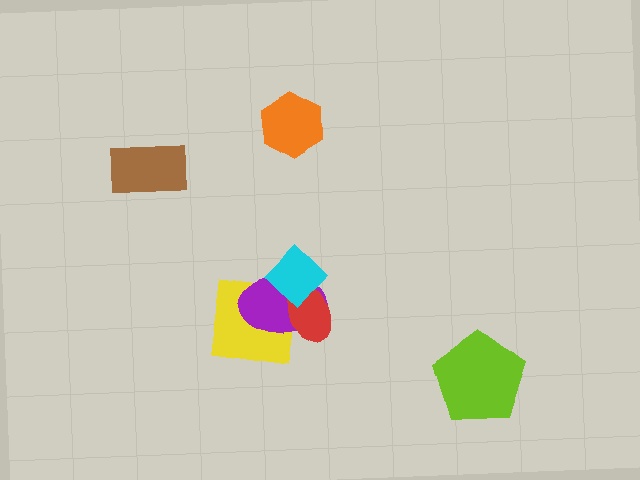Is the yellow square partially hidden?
Yes, it is partially covered by another shape.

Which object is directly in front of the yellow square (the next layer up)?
The purple ellipse is directly in front of the yellow square.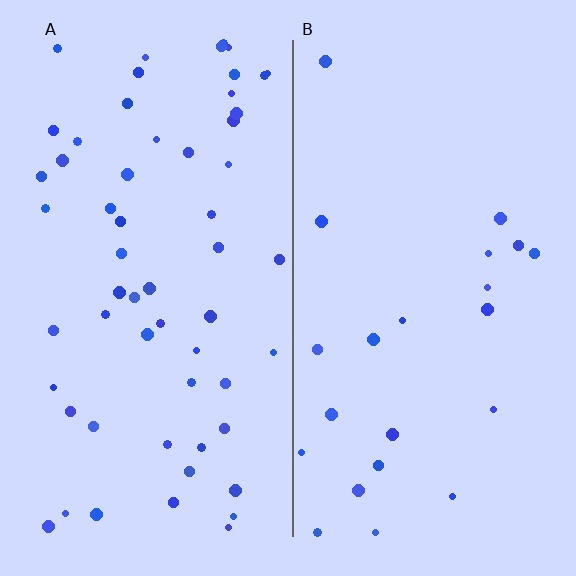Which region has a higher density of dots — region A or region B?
A (the left).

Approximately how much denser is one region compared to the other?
Approximately 2.6× — region A over region B.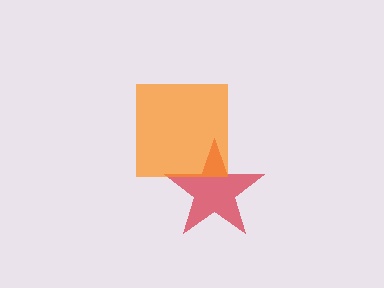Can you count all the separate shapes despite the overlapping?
Yes, there are 2 separate shapes.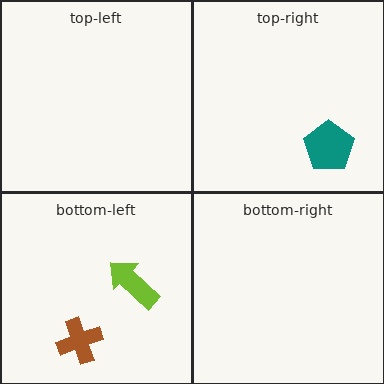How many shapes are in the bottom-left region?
2.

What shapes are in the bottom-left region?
The brown cross, the lime arrow.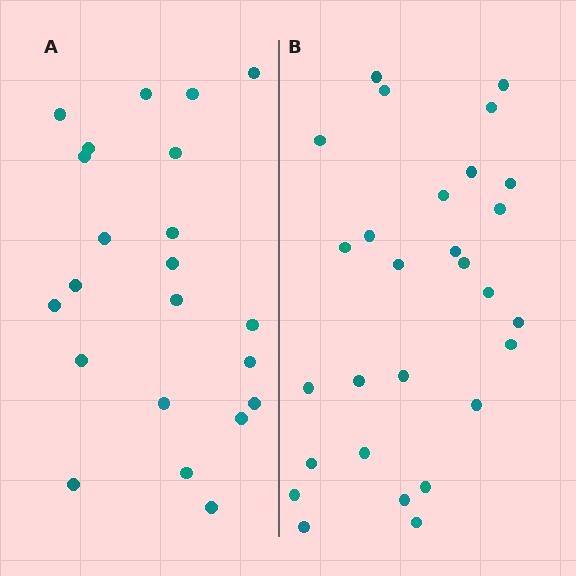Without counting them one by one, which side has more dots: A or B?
Region B (the right region) has more dots.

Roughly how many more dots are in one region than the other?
Region B has about 6 more dots than region A.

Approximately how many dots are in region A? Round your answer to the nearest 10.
About 20 dots. (The exact count is 22, which rounds to 20.)